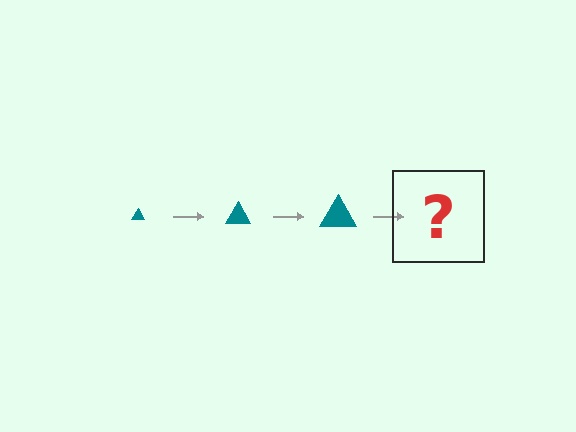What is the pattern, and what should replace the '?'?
The pattern is that the triangle gets progressively larger each step. The '?' should be a teal triangle, larger than the previous one.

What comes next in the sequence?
The next element should be a teal triangle, larger than the previous one.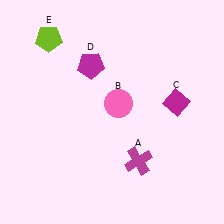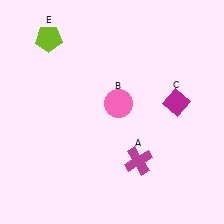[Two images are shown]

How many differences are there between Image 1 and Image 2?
There is 1 difference between the two images.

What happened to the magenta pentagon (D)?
The magenta pentagon (D) was removed in Image 2. It was in the top-left area of Image 1.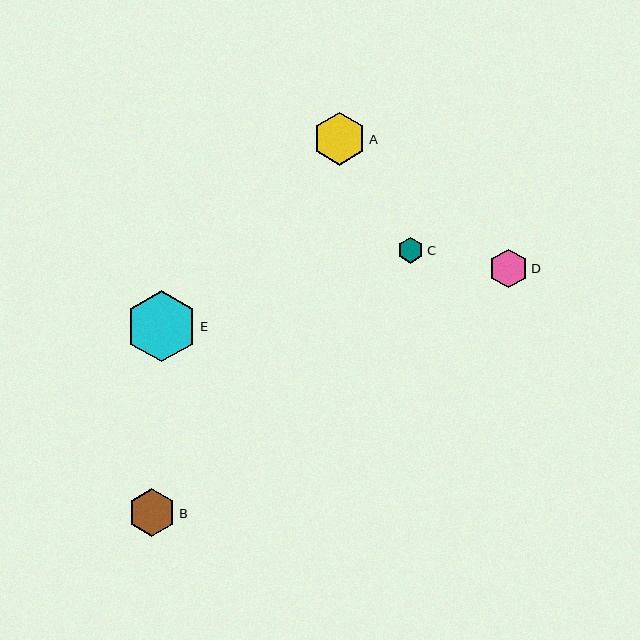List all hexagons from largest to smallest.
From largest to smallest: E, A, B, D, C.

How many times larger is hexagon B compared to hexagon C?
Hexagon B is approximately 1.9 times the size of hexagon C.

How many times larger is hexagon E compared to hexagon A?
Hexagon E is approximately 1.3 times the size of hexagon A.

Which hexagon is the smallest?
Hexagon C is the smallest with a size of approximately 25 pixels.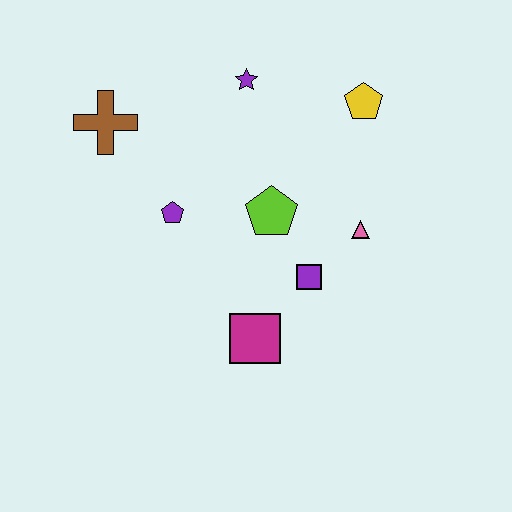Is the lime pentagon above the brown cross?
No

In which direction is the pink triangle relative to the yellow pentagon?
The pink triangle is below the yellow pentagon.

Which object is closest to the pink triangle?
The purple square is closest to the pink triangle.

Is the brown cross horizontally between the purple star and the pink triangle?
No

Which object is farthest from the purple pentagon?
The yellow pentagon is farthest from the purple pentagon.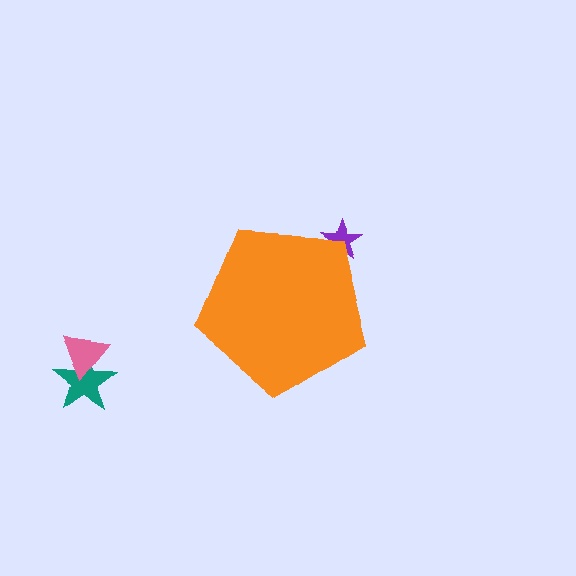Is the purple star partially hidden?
Yes, the purple star is partially hidden behind the orange pentagon.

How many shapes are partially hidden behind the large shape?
1 shape is partially hidden.